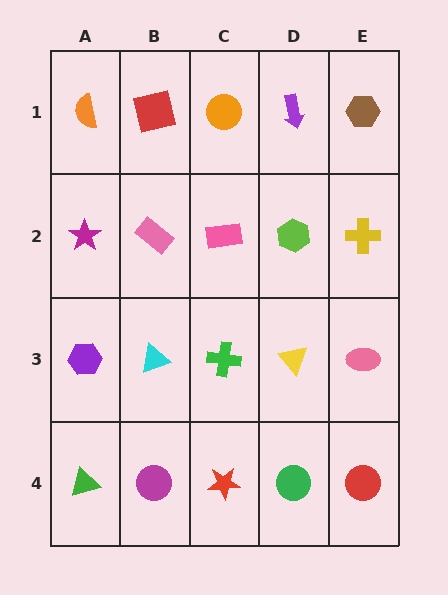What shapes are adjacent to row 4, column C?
A green cross (row 3, column C), a magenta circle (row 4, column B), a green circle (row 4, column D).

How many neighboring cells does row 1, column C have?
3.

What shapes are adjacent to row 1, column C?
A pink rectangle (row 2, column C), a red square (row 1, column B), a purple arrow (row 1, column D).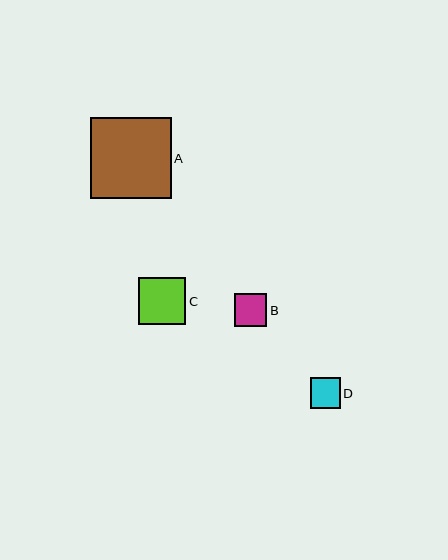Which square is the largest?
Square A is the largest with a size of approximately 81 pixels.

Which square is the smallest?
Square D is the smallest with a size of approximately 30 pixels.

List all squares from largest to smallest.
From largest to smallest: A, C, B, D.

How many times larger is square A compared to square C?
Square A is approximately 1.7 times the size of square C.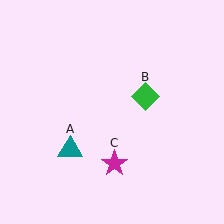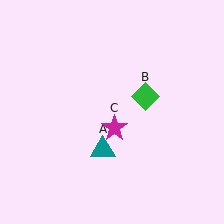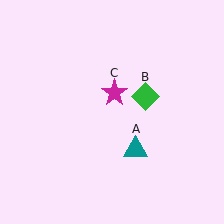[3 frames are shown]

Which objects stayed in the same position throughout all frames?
Green diamond (object B) remained stationary.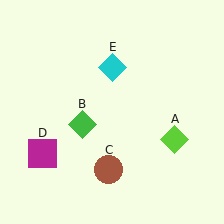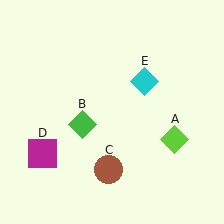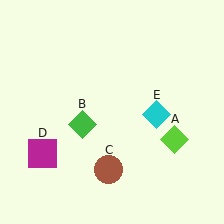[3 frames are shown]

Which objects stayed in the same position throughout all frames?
Lime diamond (object A) and green diamond (object B) and brown circle (object C) and magenta square (object D) remained stationary.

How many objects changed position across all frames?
1 object changed position: cyan diamond (object E).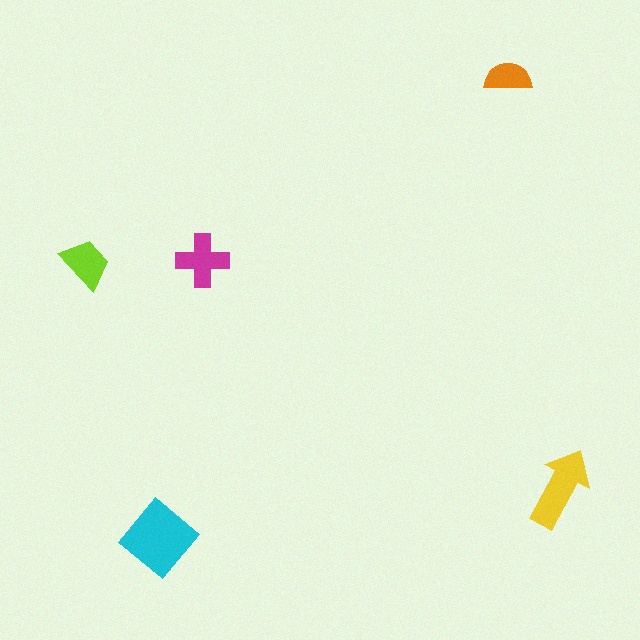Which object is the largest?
The cyan diamond.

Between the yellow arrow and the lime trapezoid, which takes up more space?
The yellow arrow.